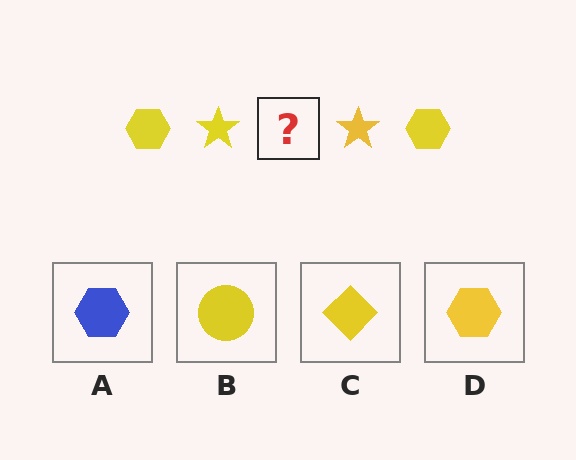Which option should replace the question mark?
Option D.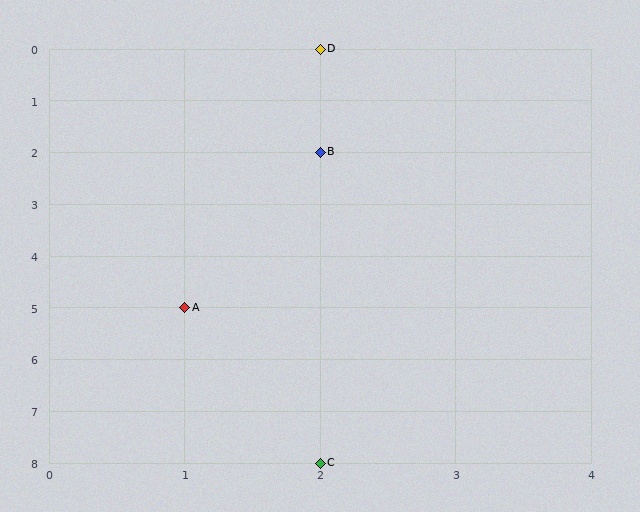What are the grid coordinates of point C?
Point C is at grid coordinates (2, 8).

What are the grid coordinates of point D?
Point D is at grid coordinates (2, 0).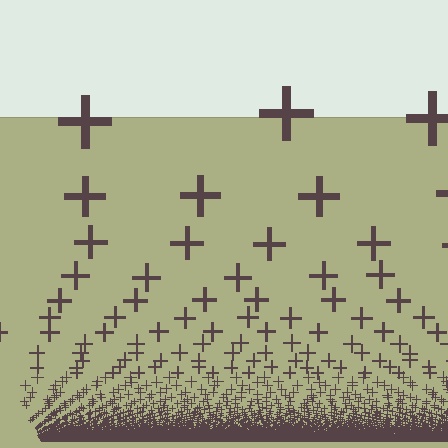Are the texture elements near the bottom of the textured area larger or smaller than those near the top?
Smaller. The gradient is inverted — elements near the bottom are smaller and denser.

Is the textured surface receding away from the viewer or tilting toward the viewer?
The surface appears to tilt toward the viewer. Texture elements get larger and sparser toward the top.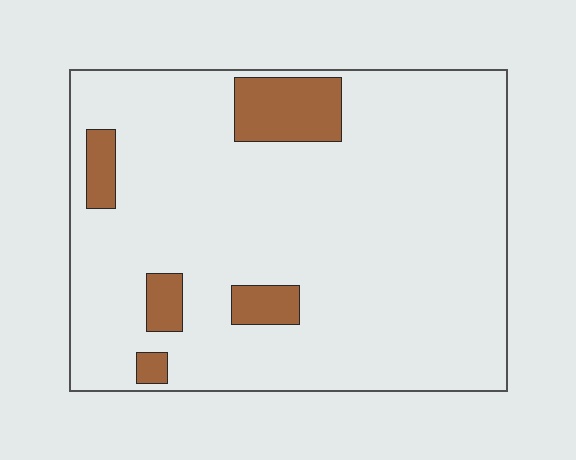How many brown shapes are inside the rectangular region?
5.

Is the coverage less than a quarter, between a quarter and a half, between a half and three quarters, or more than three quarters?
Less than a quarter.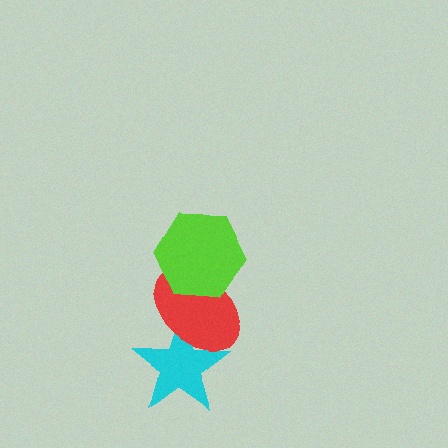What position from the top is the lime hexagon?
The lime hexagon is 1st from the top.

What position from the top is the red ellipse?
The red ellipse is 2nd from the top.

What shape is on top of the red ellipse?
The lime hexagon is on top of the red ellipse.